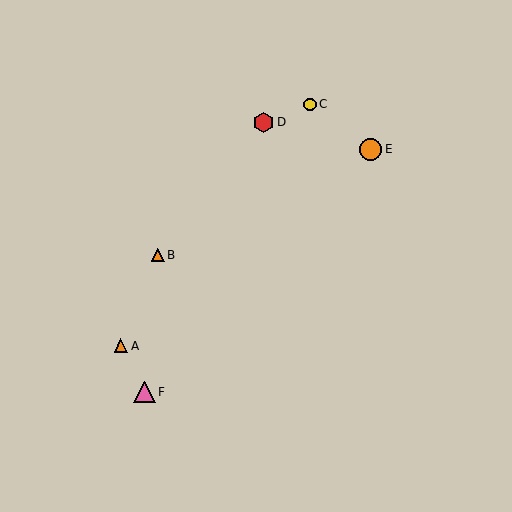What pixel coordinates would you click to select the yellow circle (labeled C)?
Click at (310, 104) to select the yellow circle C.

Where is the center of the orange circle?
The center of the orange circle is at (371, 149).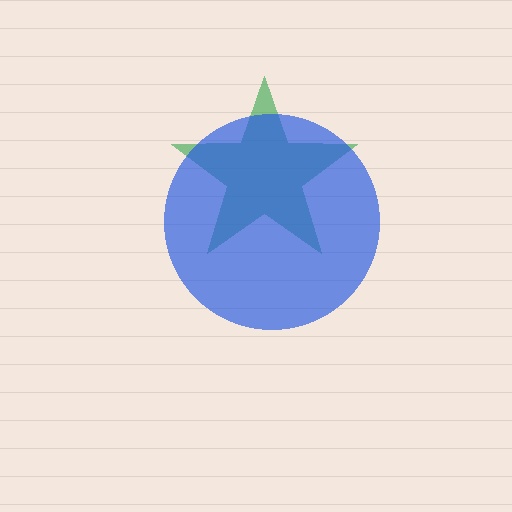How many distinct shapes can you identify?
There are 2 distinct shapes: a green star, a blue circle.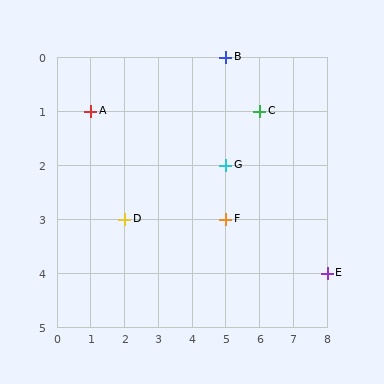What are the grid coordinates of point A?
Point A is at grid coordinates (1, 1).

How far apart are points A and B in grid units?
Points A and B are 4 columns and 1 row apart (about 4.1 grid units diagonally).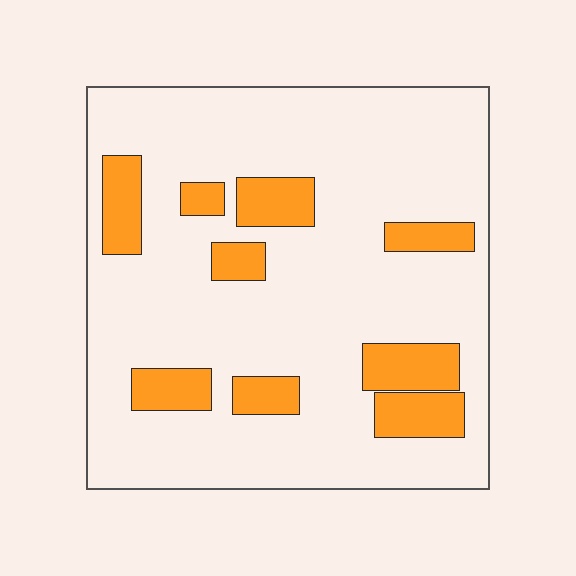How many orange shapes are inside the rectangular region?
9.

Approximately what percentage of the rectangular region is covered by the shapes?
Approximately 20%.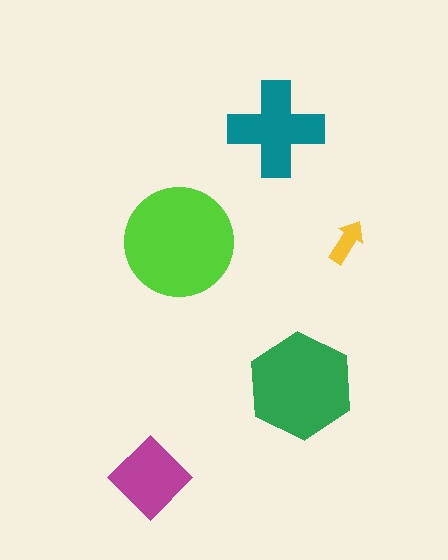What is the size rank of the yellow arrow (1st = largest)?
5th.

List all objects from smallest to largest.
The yellow arrow, the magenta diamond, the teal cross, the green hexagon, the lime circle.